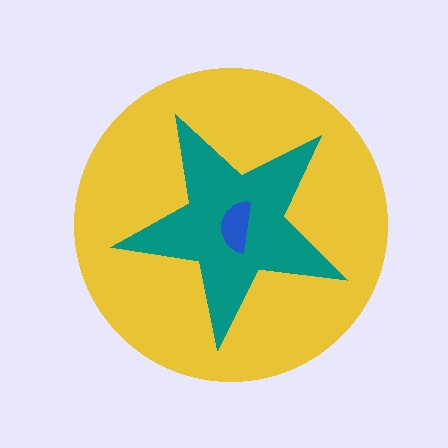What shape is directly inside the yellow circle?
The teal star.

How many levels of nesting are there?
3.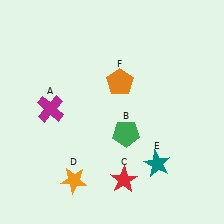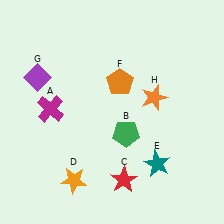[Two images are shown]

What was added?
A purple diamond (G), an orange star (H) were added in Image 2.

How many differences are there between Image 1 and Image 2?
There are 2 differences between the two images.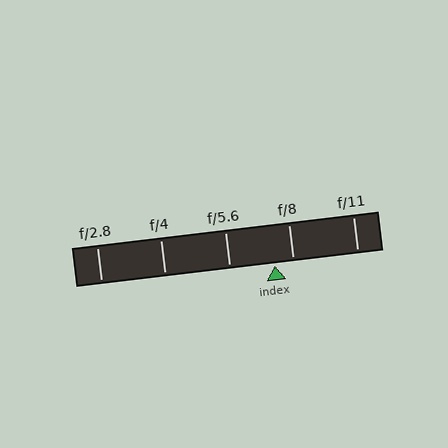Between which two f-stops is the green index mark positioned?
The index mark is between f/5.6 and f/8.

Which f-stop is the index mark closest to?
The index mark is closest to f/8.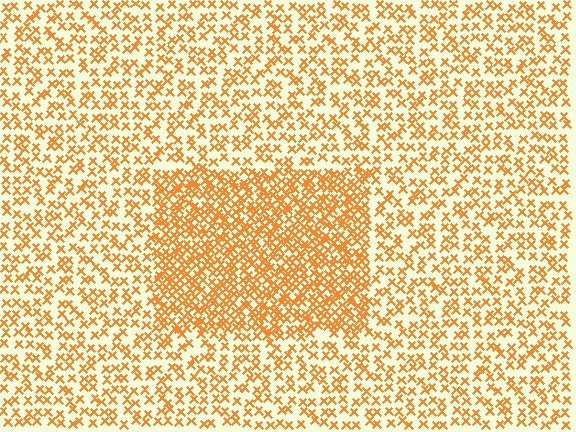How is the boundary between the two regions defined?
The boundary is defined by a change in element density (approximately 2.0x ratio). All elements are the same color, size, and shape.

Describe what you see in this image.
The image contains small orange elements arranged at two different densities. A rectangle-shaped region is visible where the elements are more densely packed than the surrounding area.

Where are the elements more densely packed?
The elements are more densely packed inside the rectangle boundary.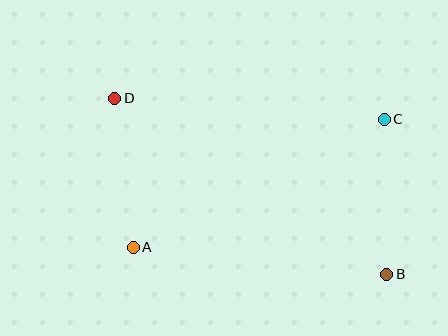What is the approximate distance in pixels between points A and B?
The distance between A and B is approximately 255 pixels.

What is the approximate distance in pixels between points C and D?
The distance between C and D is approximately 270 pixels.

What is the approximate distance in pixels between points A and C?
The distance between A and C is approximately 282 pixels.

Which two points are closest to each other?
Points A and D are closest to each other.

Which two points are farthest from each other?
Points B and D are farthest from each other.